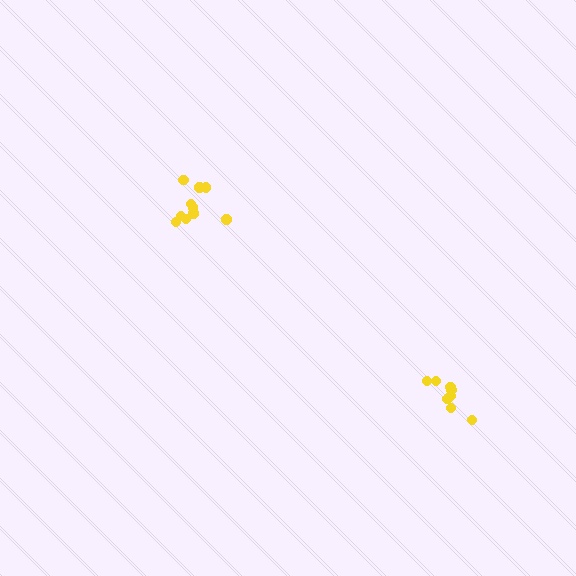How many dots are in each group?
Group 1: 10 dots, Group 2: 8 dots (18 total).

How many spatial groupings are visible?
There are 2 spatial groupings.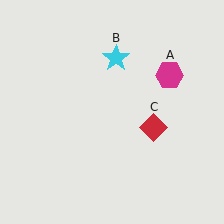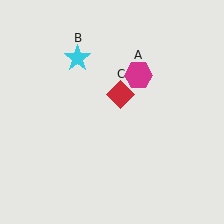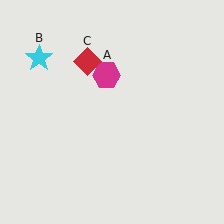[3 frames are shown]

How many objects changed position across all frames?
3 objects changed position: magenta hexagon (object A), cyan star (object B), red diamond (object C).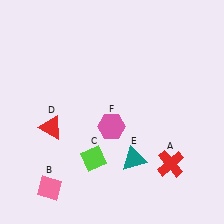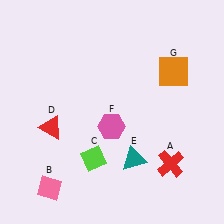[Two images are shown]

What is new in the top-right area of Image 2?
An orange square (G) was added in the top-right area of Image 2.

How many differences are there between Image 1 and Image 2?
There is 1 difference between the two images.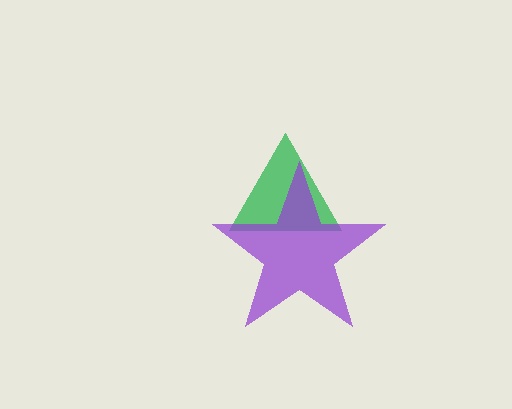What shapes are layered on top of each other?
The layered shapes are: a green triangle, a purple star.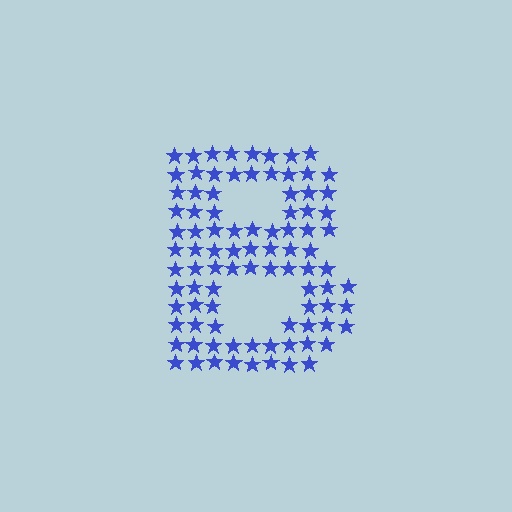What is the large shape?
The large shape is the letter B.